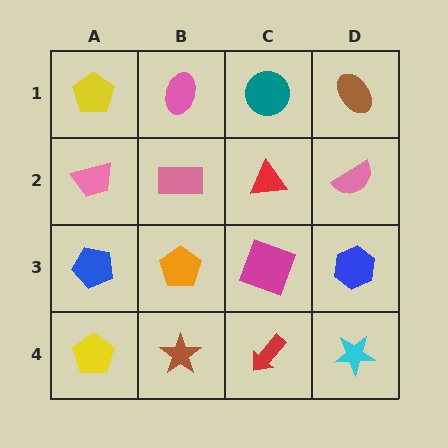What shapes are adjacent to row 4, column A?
A blue pentagon (row 3, column A), a brown star (row 4, column B).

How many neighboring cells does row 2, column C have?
4.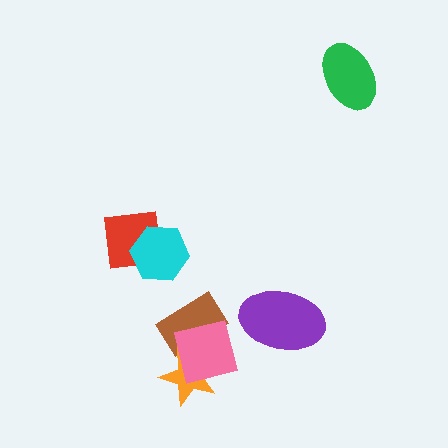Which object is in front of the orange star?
The pink square is in front of the orange star.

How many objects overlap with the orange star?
2 objects overlap with the orange star.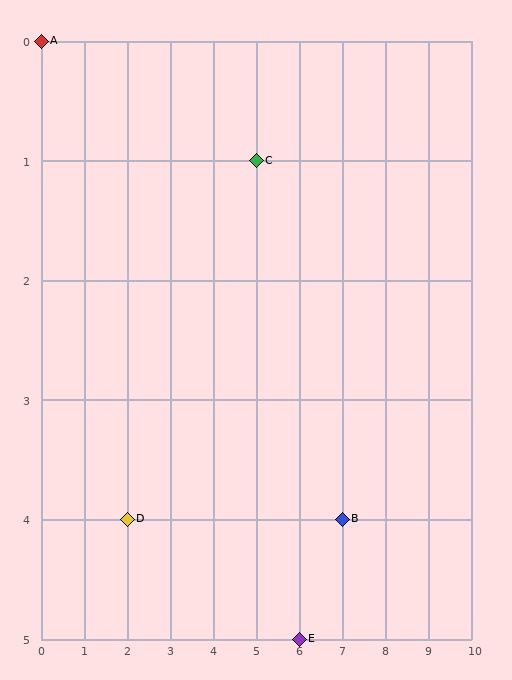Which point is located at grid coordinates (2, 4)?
Point D is at (2, 4).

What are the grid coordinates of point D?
Point D is at grid coordinates (2, 4).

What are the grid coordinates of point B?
Point B is at grid coordinates (7, 4).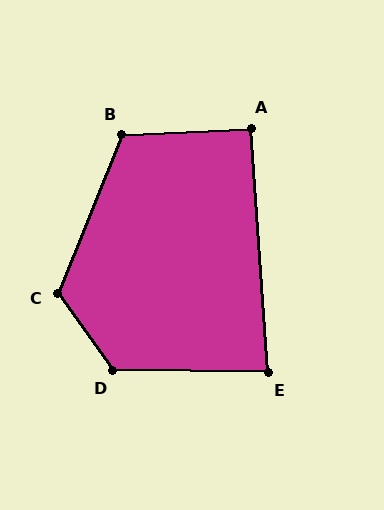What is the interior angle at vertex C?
Approximately 122 degrees (obtuse).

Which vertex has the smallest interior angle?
E, at approximately 85 degrees.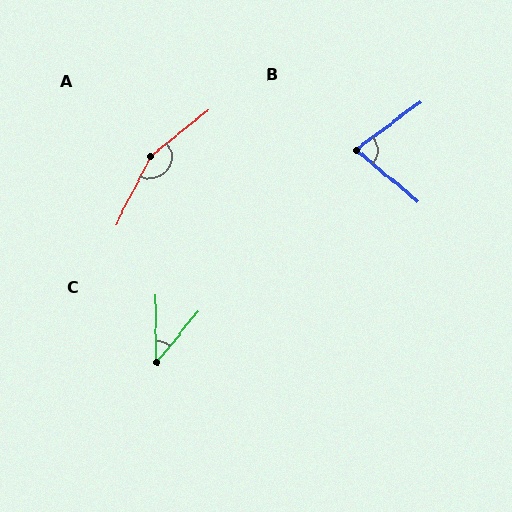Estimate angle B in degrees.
Approximately 77 degrees.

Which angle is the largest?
A, at approximately 156 degrees.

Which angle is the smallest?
C, at approximately 39 degrees.